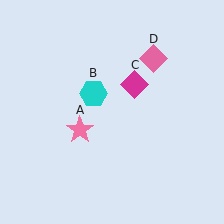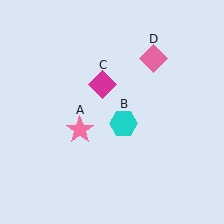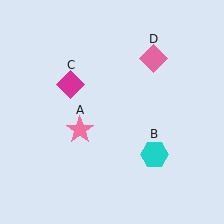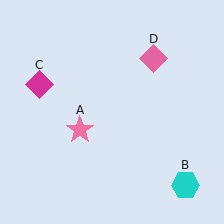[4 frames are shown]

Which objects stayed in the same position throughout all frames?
Pink star (object A) and pink diamond (object D) remained stationary.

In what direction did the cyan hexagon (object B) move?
The cyan hexagon (object B) moved down and to the right.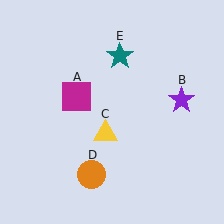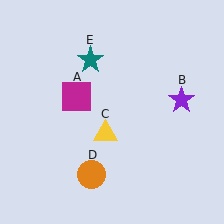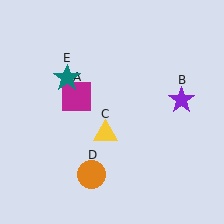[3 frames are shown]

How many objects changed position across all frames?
1 object changed position: teal star (object E).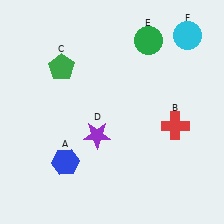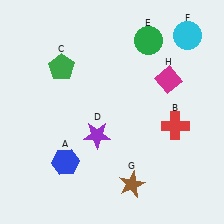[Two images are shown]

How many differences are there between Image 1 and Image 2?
There are 2 differences between the two images.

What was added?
A brown star (G), a magenta diamond (H) were added in Image 2.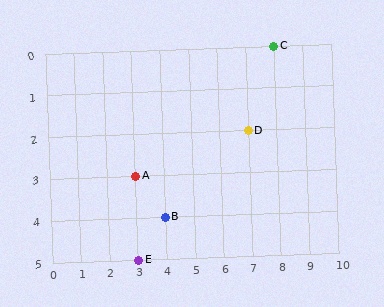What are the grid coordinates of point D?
Point D is at grid coordinates (7, 2).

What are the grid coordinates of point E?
Point E is at grid coordinates (3, 5).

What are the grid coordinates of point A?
Point A is at grid coordinates (3, 3).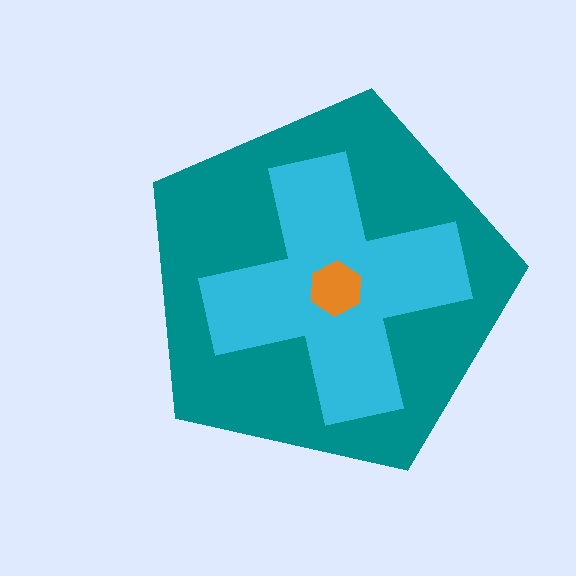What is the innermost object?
The orange hexagon.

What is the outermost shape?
The teal pentagon.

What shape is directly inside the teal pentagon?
The cyan cross.